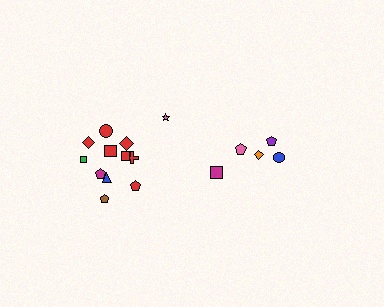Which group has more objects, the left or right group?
The left group.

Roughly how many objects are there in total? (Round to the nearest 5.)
Roughly 15 objects in total.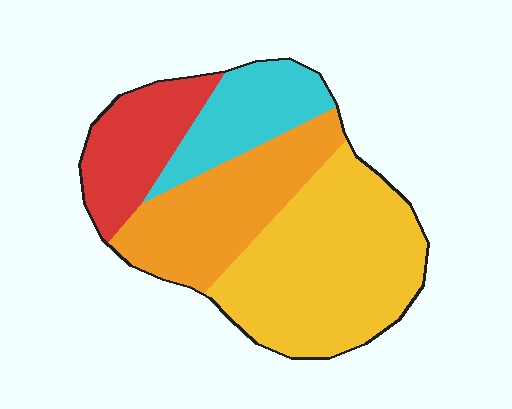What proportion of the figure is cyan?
Cyan takes up less than a quarter of the figure.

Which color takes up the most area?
Yellow, at roughly 40%.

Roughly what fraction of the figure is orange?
Orange takes up about one quarter (1/4) of the figure.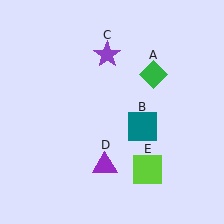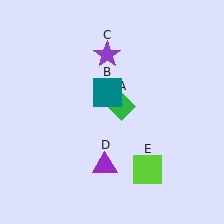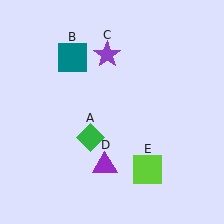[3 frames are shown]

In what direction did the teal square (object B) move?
The teal square (object B) moved up and to the left.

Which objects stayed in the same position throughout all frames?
Purple star (object C) and purple triangle (object D) and lime square (object E) remained stationary.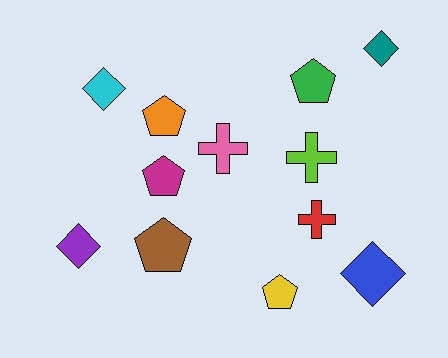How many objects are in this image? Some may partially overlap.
There are 12 objects.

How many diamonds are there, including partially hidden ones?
There are 4 diamonds.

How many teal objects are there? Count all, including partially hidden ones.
There is 1 teal object.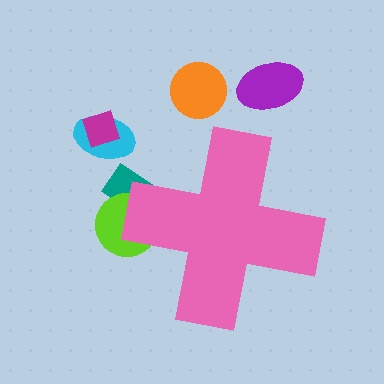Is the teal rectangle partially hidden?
Yes, the teal rectangle is partially hidden behind the pink cross.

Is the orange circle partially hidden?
No, the orange circle is fully visible.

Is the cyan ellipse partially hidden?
No, the cyan ellipse is fully visible.